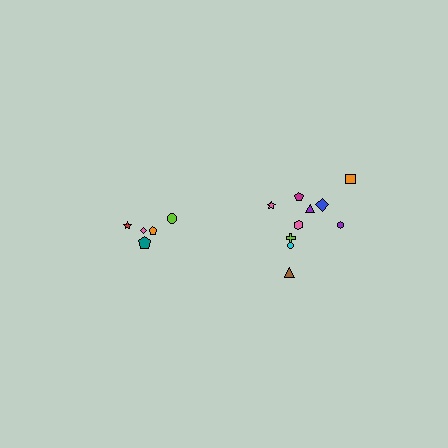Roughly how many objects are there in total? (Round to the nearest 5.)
Roughly 15 objects in total.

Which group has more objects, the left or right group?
The right group.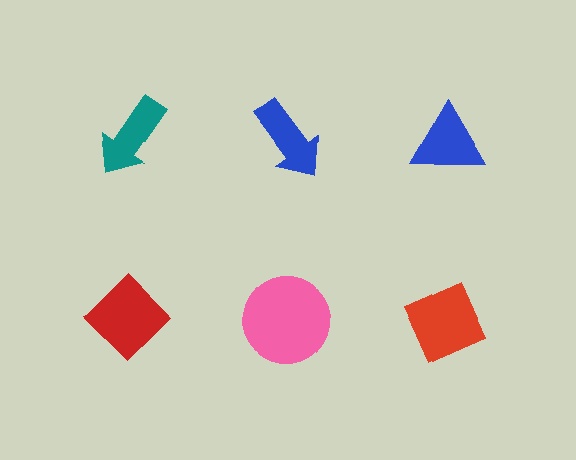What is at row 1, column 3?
A blue triangle.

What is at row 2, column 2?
A pink circle.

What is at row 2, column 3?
A red diamond.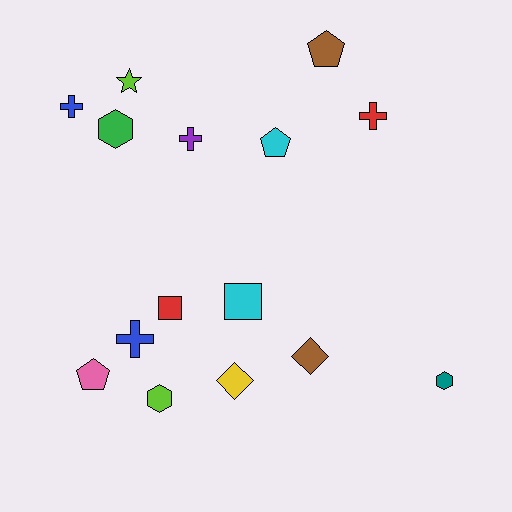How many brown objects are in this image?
There are 2 brown objects.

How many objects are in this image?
There are 15 objects.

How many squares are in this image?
There are 2 squares.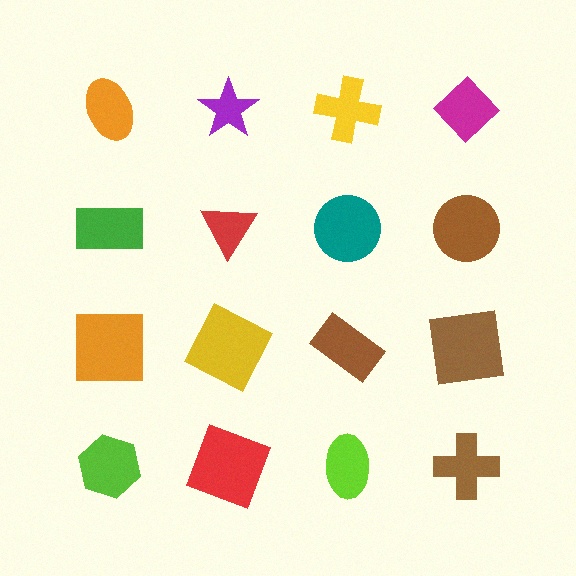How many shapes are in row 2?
4 shapes.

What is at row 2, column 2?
A red triangle.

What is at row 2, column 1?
A green rectangle.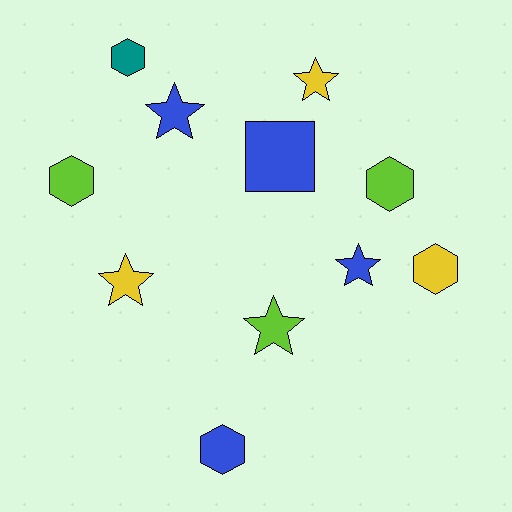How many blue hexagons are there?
There is 1 blue hexagon.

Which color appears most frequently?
Blue, with 4 objects.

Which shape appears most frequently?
Hexagon, with 5 objects.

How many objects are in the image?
There are 11 objects.